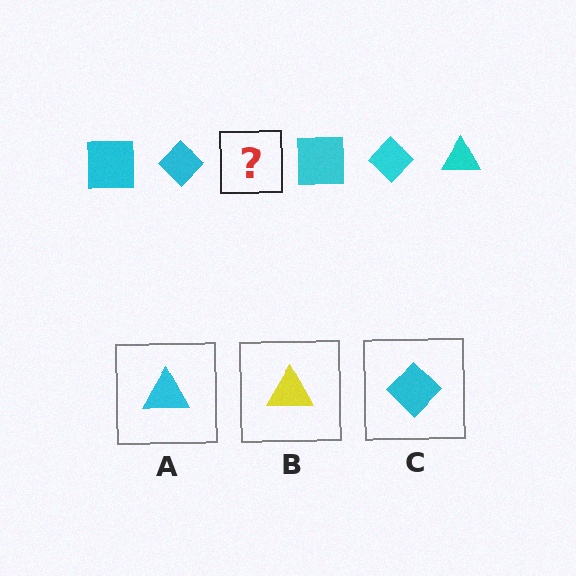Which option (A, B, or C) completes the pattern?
A.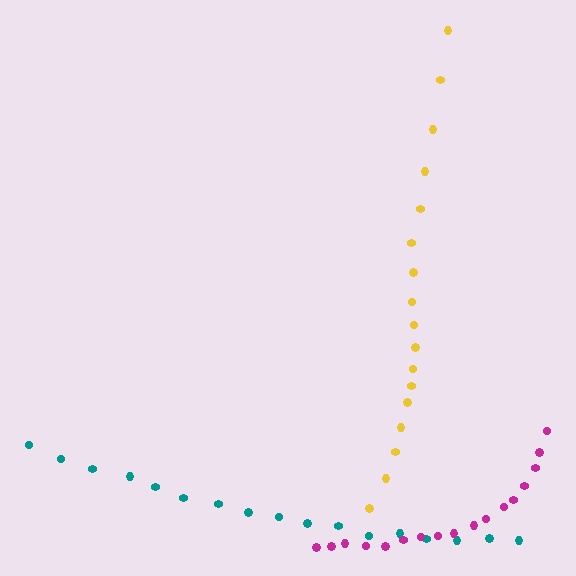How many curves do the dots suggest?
There are 3 distinct paths.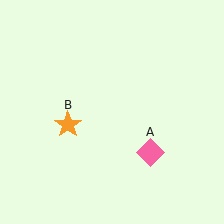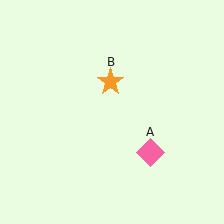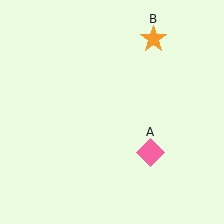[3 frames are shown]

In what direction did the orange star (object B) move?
The orange star (object B) moved up and to the right.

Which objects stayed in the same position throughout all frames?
Pink diamond (object A) remained stationary.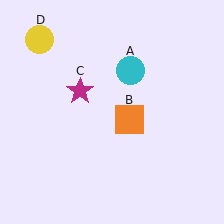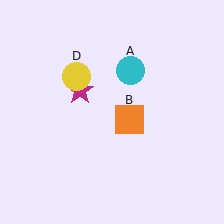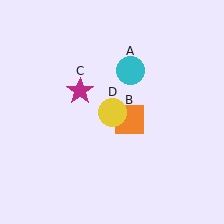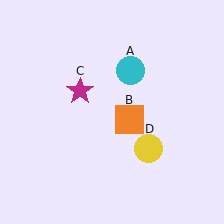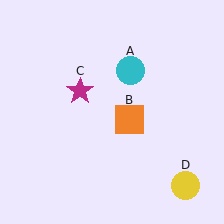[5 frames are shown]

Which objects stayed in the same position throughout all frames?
Cyan circle (object A) and orange square (object B) and magenta star (object C) remained stationary.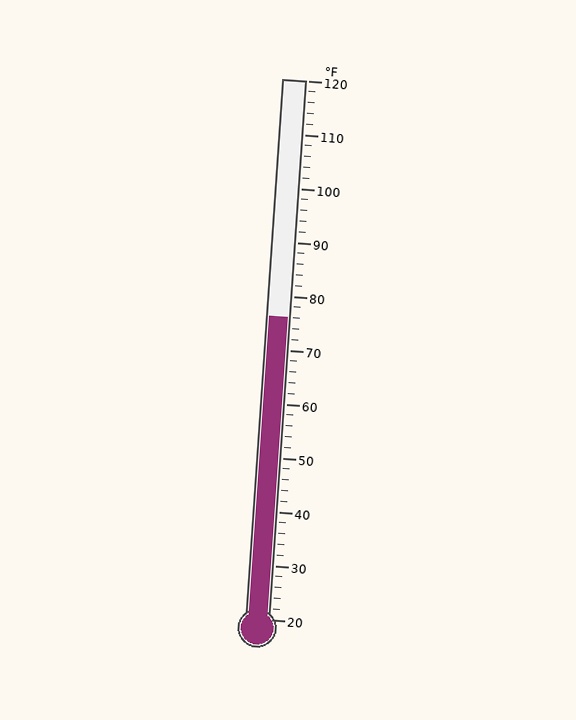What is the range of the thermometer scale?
The thermometer scale ranges from 20°F to 120°F.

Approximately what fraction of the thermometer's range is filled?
The thermometer is filled to approximately 55% of its range.